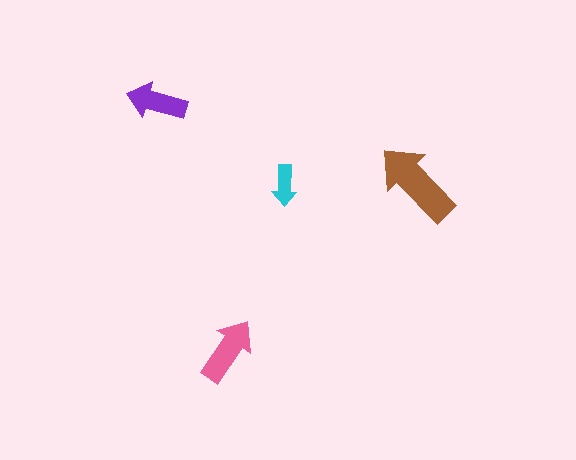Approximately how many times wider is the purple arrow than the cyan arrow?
About 1.5 times wider.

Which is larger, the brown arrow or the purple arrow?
The brown one.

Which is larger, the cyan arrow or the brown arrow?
The brown one.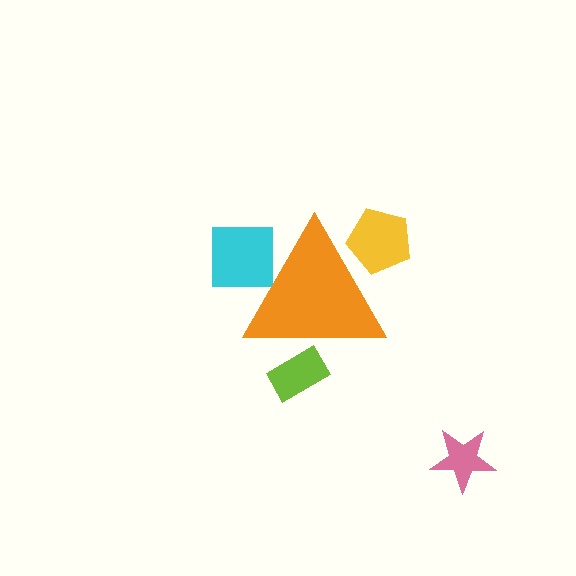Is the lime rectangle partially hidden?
Yes, the lime rectangle is partially hidden behind the orange triangle.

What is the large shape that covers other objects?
An orange triangle.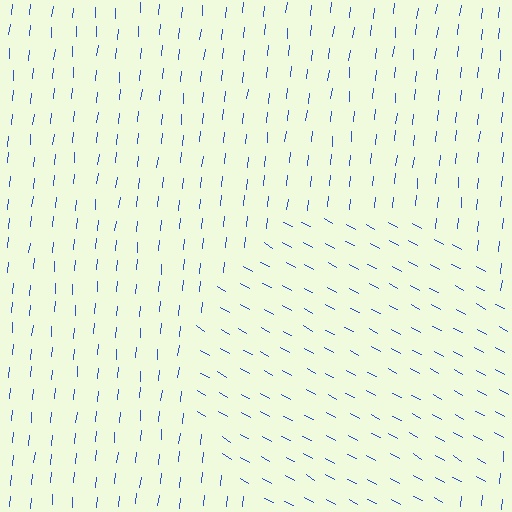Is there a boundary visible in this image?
Yes, there is a texture boundary formed by a change in line orientation.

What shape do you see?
I see a circle.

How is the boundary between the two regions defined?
The boundary is defined purely by a change in line orientation (approximately 66 degrees difference). All lines are the same color and thickness.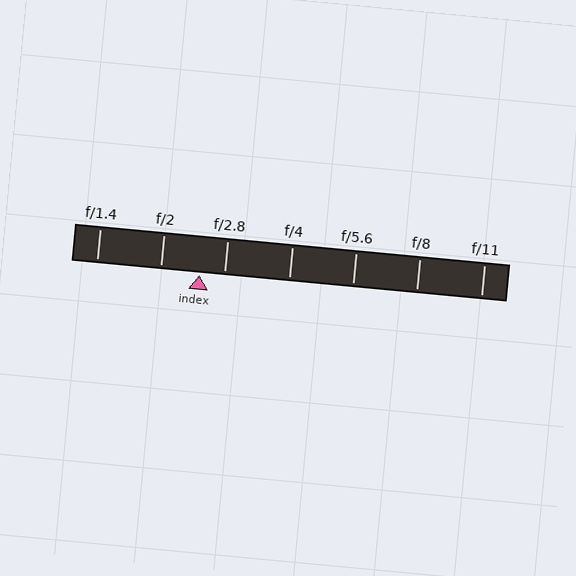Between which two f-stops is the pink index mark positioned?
The index mark is between f/2 and f/2.8.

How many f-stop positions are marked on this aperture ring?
There are 7 f-stop positions marked.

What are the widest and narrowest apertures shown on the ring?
The widest aperture shown is f/1.4 and the narrowest is f/11.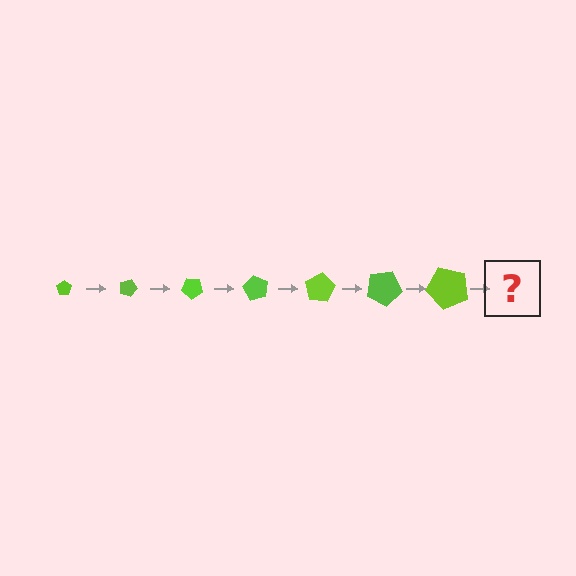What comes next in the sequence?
The next element should be a pentagon, larger than the previous one and rotated 140 degrees from the start.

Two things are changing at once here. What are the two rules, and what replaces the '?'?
The two rules are that the pentagon grows larger each step and it rotates 20 degrees each step. The '?' should be a pentagon, larger than the previous one and rotated 140 degrees from the start.